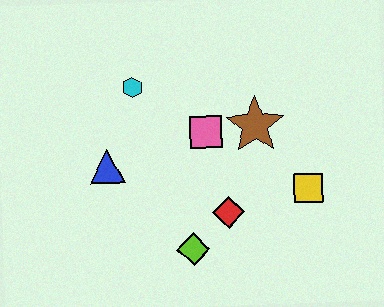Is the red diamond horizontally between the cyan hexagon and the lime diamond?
No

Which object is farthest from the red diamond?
The cyan hexagon is farthest from the red diamond.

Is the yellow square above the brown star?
No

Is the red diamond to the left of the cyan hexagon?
No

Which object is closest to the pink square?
The brown star is closest to the pink square.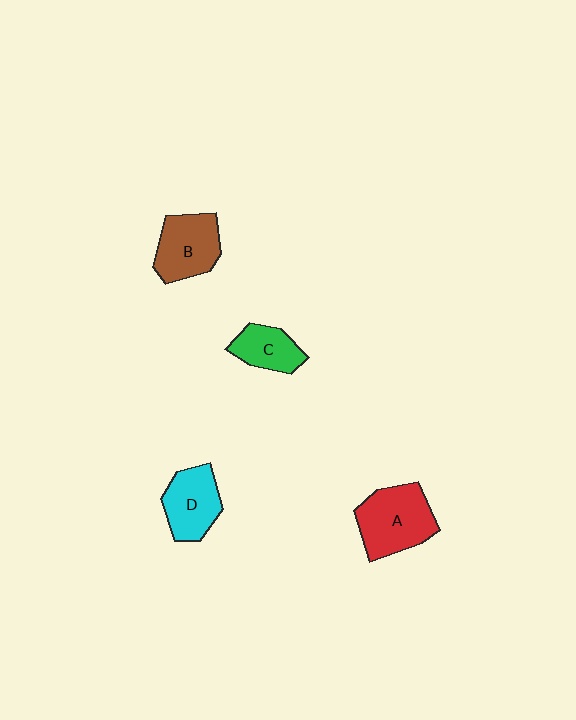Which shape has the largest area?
Shape A (red).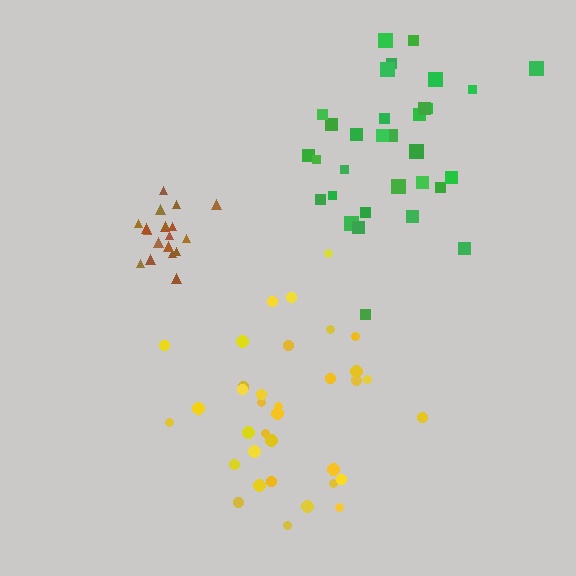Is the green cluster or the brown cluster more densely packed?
Brown.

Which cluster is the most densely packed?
Brown.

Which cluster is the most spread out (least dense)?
Green.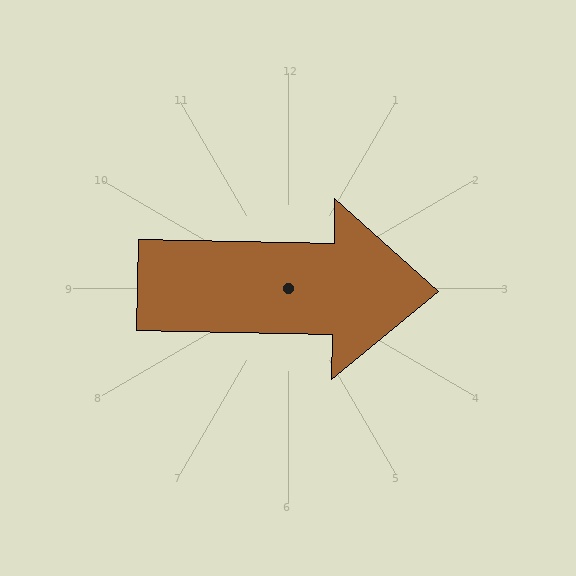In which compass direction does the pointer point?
East.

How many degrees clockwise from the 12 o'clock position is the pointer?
Approximately 91 degrees.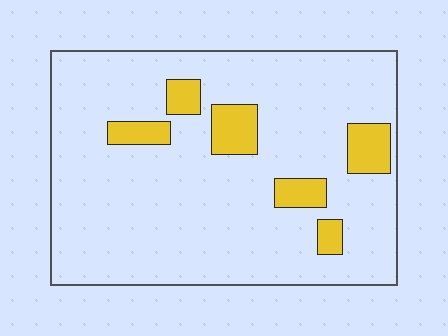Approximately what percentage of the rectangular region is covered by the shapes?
Approximately 10%.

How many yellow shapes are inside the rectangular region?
6.